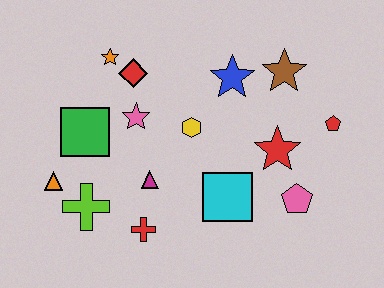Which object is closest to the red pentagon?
The red star is closest to the red pentagon.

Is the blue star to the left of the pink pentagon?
Yes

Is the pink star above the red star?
Yes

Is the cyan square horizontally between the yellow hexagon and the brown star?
Yes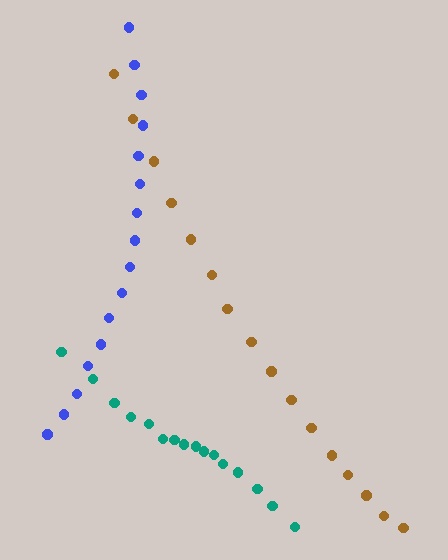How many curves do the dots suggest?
There are 3 distinct paths.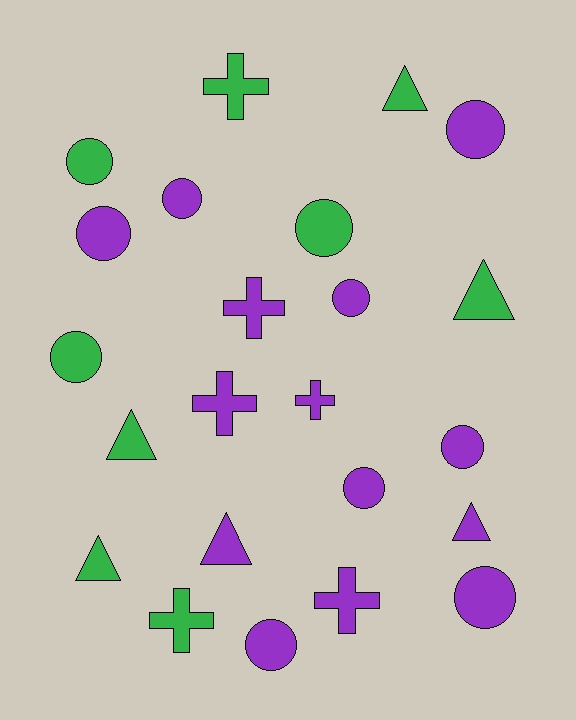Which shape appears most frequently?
Circle, with 11 objects.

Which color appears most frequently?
Purple, with 14 objects.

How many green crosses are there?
There are 2 green crosses.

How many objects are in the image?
There are 23 objects.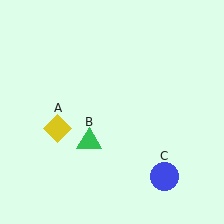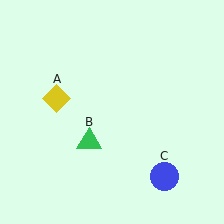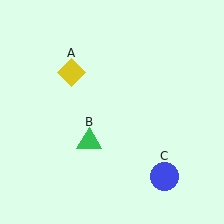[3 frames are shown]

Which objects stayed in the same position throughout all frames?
Green triangle (object B) and blue circle (object C) remained stationary.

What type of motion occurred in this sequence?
The yellow diamond (object A) rotated clockwise around the center of the scene.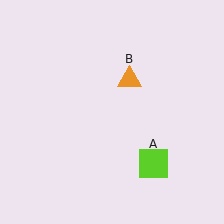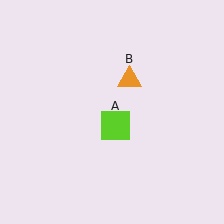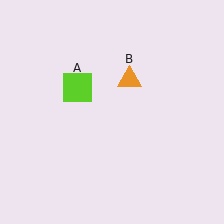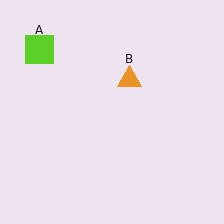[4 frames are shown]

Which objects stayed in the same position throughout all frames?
Orange triangle (object B) remained stationary.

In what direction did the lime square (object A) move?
The lime square (object A) moved up and to the left.